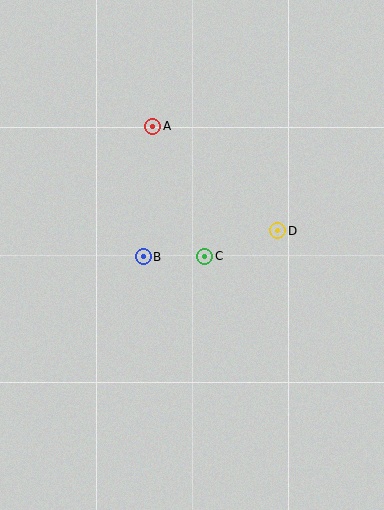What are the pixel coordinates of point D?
Point D is at (278, 231).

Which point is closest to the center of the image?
Point C at (205, 256) is closest to the center.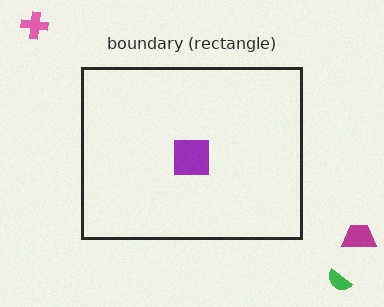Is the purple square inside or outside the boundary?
Inside.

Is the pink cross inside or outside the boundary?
Outside.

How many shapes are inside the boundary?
1 inside, 3 outside.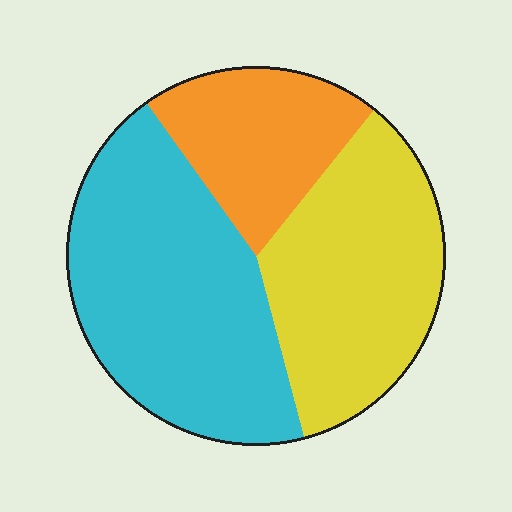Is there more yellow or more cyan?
Cyan.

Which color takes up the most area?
Cyan, at roughly 45%.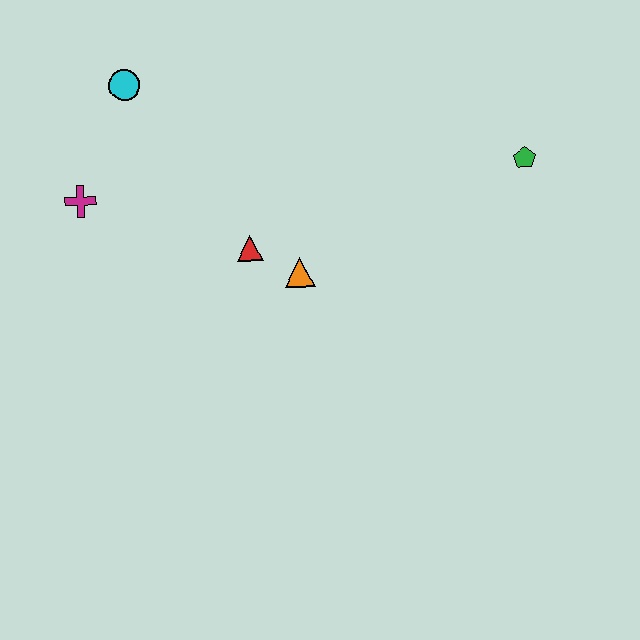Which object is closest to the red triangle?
The orange triangle is closest to the red triangle.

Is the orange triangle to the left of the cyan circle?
No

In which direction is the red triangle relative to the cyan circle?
The red triangle is below the cyan circle.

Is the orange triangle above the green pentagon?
No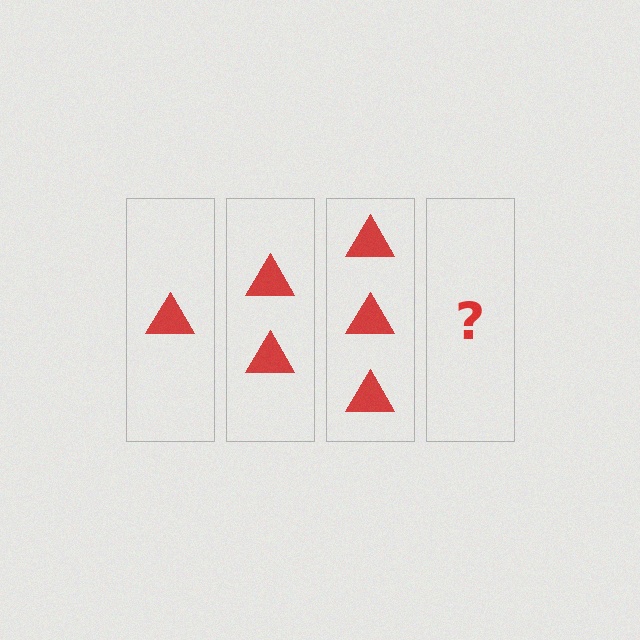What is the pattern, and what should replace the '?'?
The pattern is that each step adds one more triangle. The '?' should be 4 triangles.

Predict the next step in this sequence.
The next step is 4 triangles.